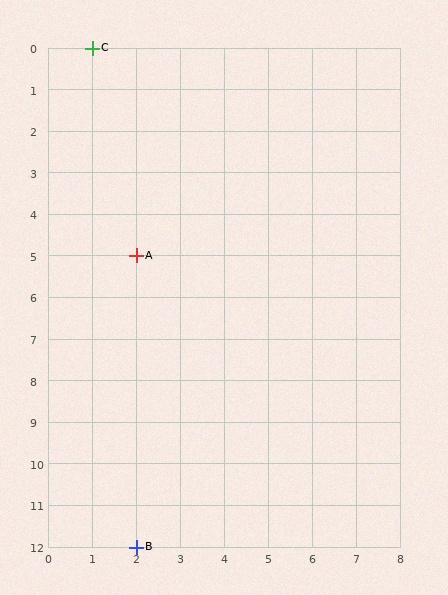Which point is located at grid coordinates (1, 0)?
Point C is at (1, 0).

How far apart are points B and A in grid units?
Points B and A are 7 rows apart.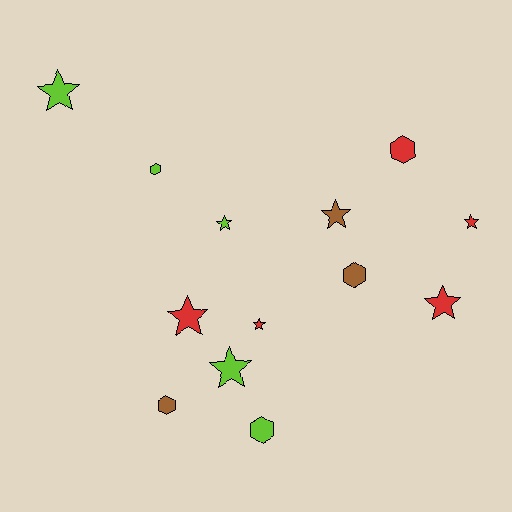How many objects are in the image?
There are 13 objects.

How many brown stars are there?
There is 1 brown star.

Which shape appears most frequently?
Star, with 8 objects.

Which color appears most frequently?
Lime, with 5 objects.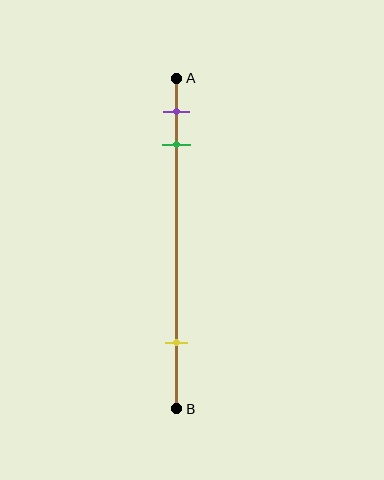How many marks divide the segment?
There are 3 marks dividing the segment.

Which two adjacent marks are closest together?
The purple and green marks are the closest adjacent pair.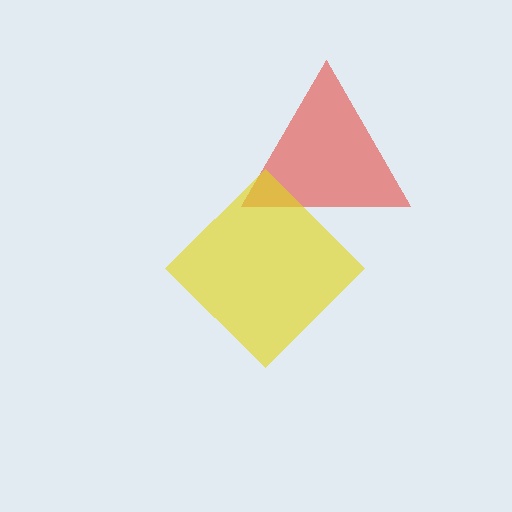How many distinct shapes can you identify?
There are 2 distinct shapes: a red triangle, a yellow diamond.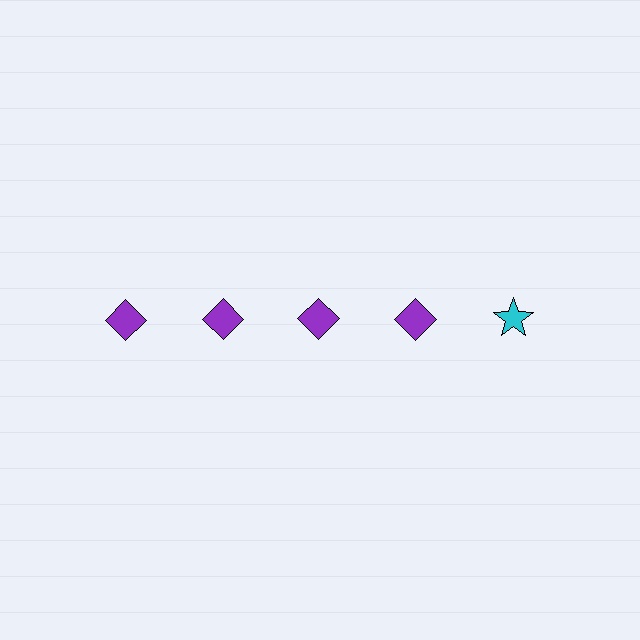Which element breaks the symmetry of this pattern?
The cyan star in the top row, rightmost column breaks the symmetry. All other shapes are purple diamonds.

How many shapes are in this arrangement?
There are 5 shapes arranged in a grid pattern.